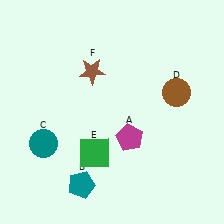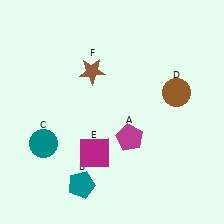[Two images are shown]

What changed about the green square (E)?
In Image 1, E is green. In Image 2, it changed to magenta.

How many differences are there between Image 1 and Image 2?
There is 1 difference between the two images.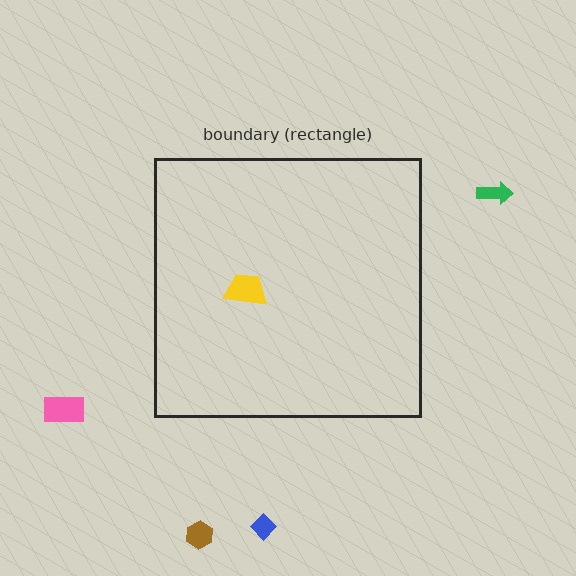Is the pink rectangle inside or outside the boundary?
Outside.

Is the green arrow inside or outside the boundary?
Outside.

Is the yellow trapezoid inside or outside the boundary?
Inside.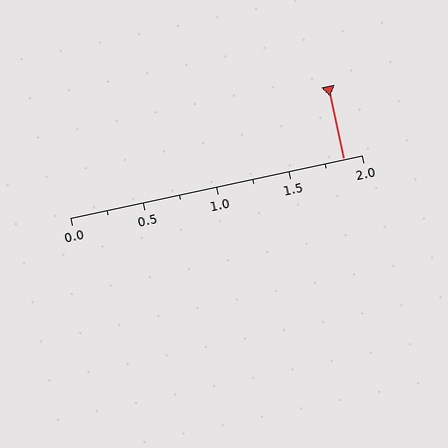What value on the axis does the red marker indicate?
The marker indicates approximately 1.88.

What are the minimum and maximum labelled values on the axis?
The axis runs from 0.0 to 2.0.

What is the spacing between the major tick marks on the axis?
The major ticks are spaced 0.5 apart.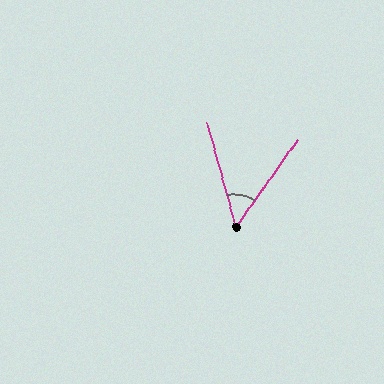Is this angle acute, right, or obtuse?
It is acute.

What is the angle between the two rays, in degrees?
Approximately 51 degrees.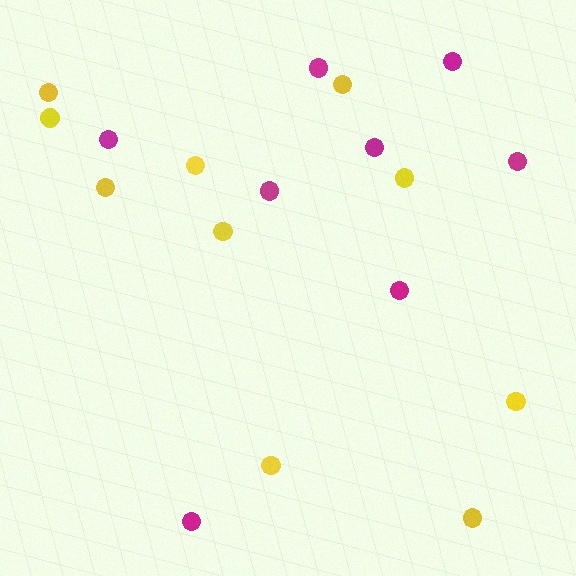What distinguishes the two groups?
There are 2 groups: one group of yellow circles (10) and one group of magenta circles (8).